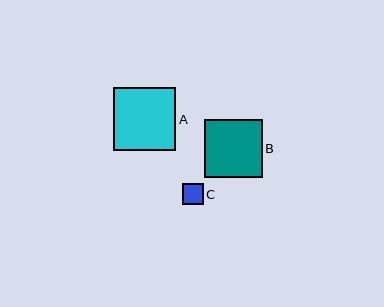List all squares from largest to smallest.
From largest to smallest: A, B, C.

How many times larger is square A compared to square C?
Square A is approximately 3.0 times the size of square C.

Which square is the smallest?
Square C is the smallest with a size of approximately 21 pixels.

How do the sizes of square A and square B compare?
Square A and square B are approximately the same size.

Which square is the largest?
Square A is the largest with a size of approximately 63 pixels.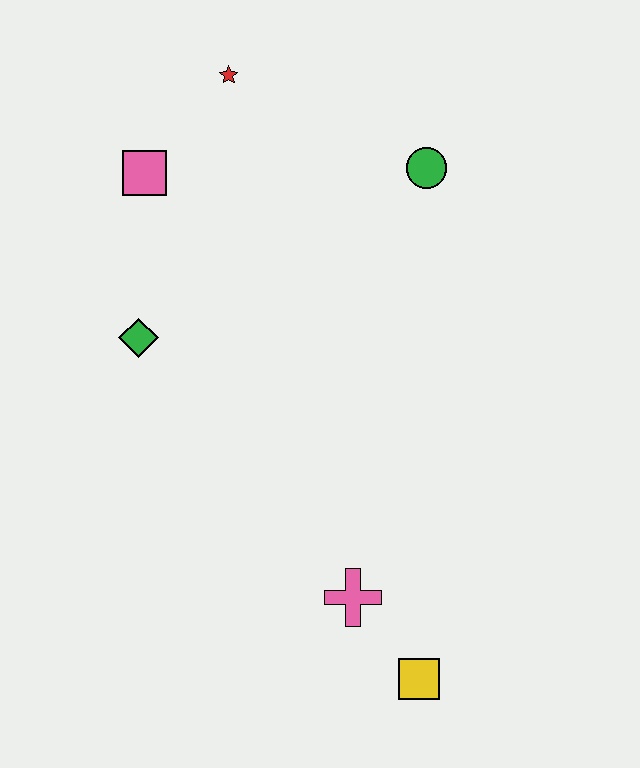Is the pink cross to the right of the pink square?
Yes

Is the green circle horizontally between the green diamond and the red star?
No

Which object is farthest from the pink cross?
The red star is farthest from the pink cross.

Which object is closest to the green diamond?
The pink square is closest to the green diamond.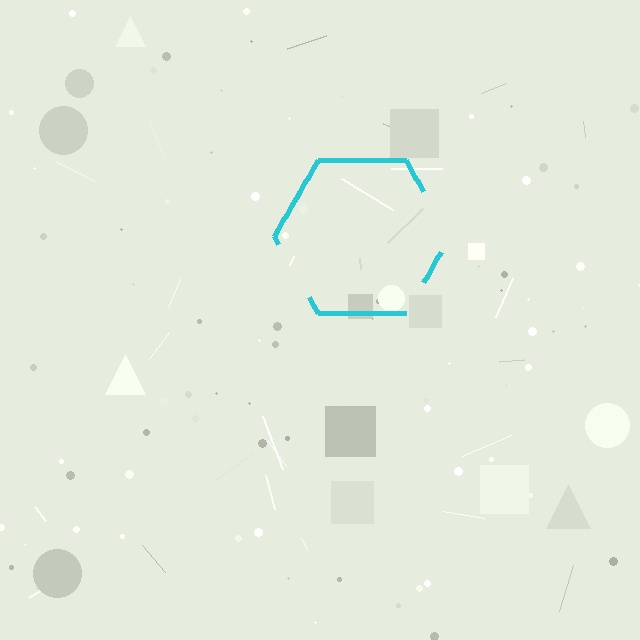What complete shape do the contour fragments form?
The contour fragments form a hexagon.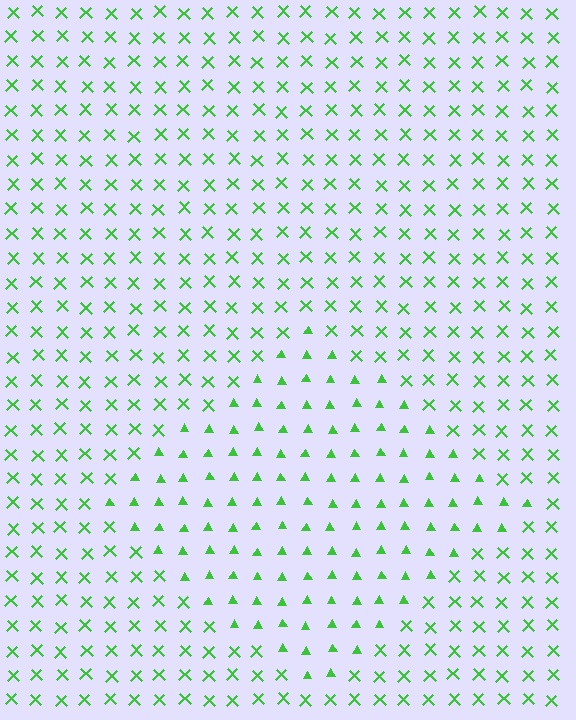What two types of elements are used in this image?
The image uses triangles inside the diamond region and X marks outside it.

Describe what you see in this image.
The image is filled with small green elements arranged in a uniform grid. A diamond-shaped region contains triangles, while the surrounding area contains X marks. The boundary is defined purely by the change in element shape.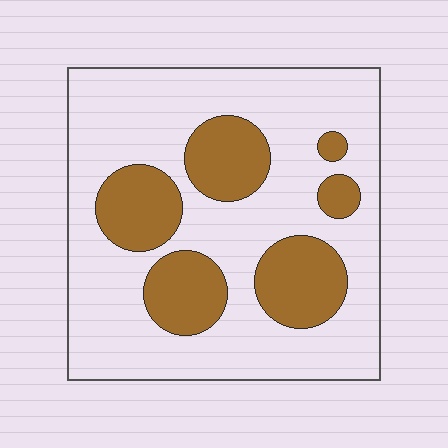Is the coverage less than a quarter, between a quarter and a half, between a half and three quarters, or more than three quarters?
Between a quarter and a half.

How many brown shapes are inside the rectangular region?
6.